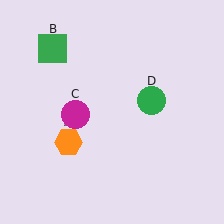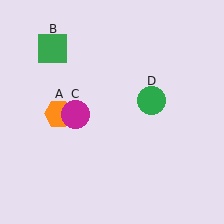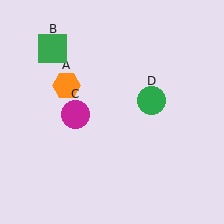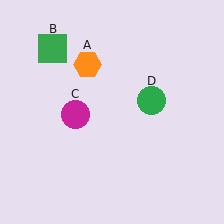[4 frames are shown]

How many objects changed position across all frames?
1 object changed position: orange hexagon (object A).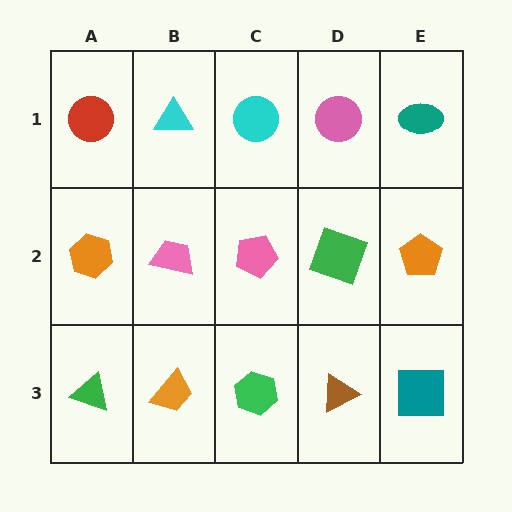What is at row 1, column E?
A teal ellipse.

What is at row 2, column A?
An orange hexagon.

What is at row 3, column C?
A green hexagon.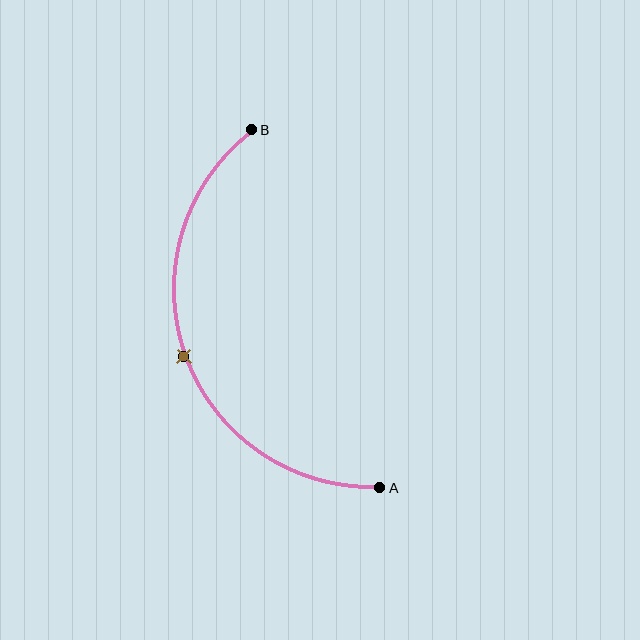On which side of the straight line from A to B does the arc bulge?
The arc bulges to the left of the straight line connecting A and B.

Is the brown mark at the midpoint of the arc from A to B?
Yes. The brown mark lies on the arc at equal arc-length from both A and B — it is the arc midpoint.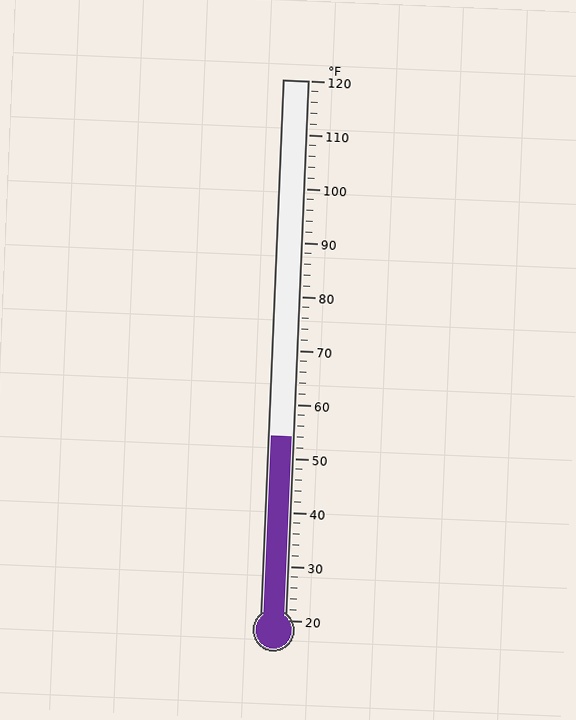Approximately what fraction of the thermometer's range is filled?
The thermometer is filled to approximately 35% of its range.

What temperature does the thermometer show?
The thermometer shows approximately 54°F.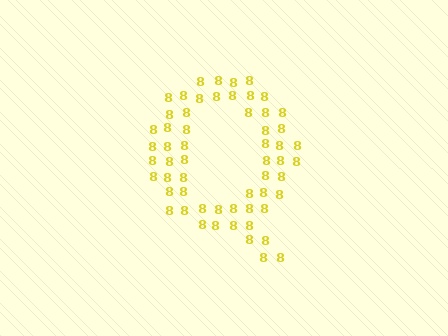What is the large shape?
The large shape is the letter Q.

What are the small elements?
The small elements are digit 8's.